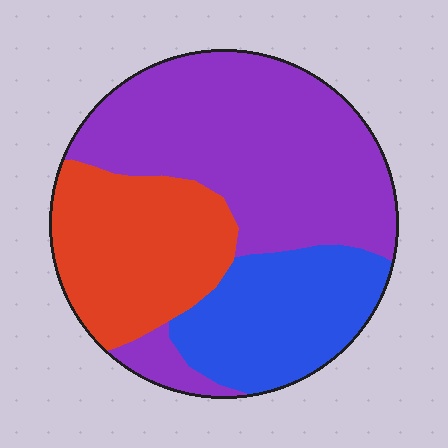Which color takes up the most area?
Purple, at roughly 50%.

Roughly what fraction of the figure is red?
Red covers 27% of the figure.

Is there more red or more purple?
Purple.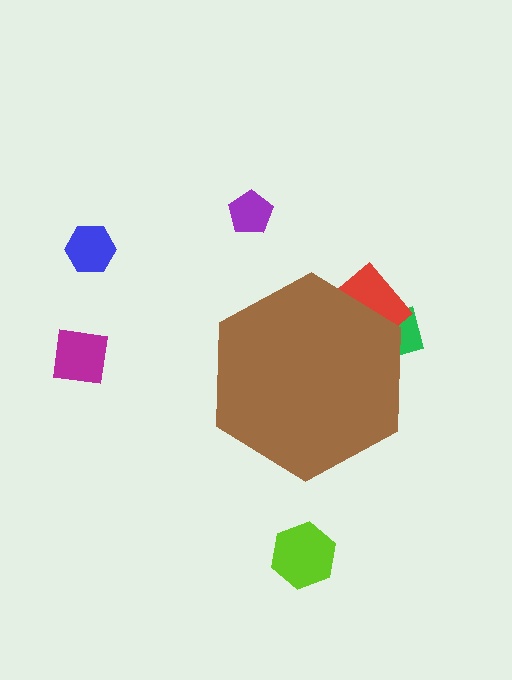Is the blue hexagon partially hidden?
No, the blue hexagon is fully visible.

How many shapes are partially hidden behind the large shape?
2 shapes are partially hidden.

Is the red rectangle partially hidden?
Yes, the red rectangle is partially hidden behind the brown hexagon.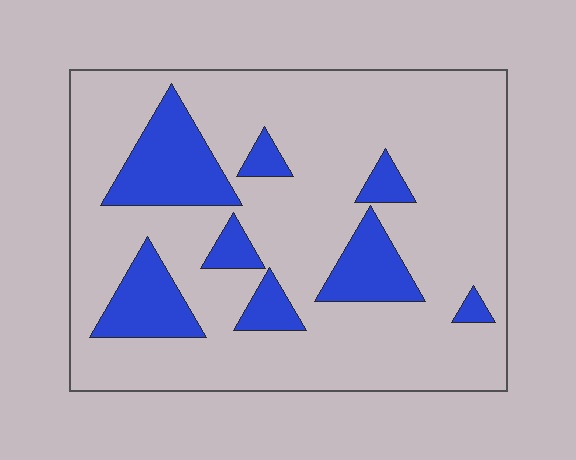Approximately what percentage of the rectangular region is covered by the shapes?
Approximately 20%.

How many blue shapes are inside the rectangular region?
8.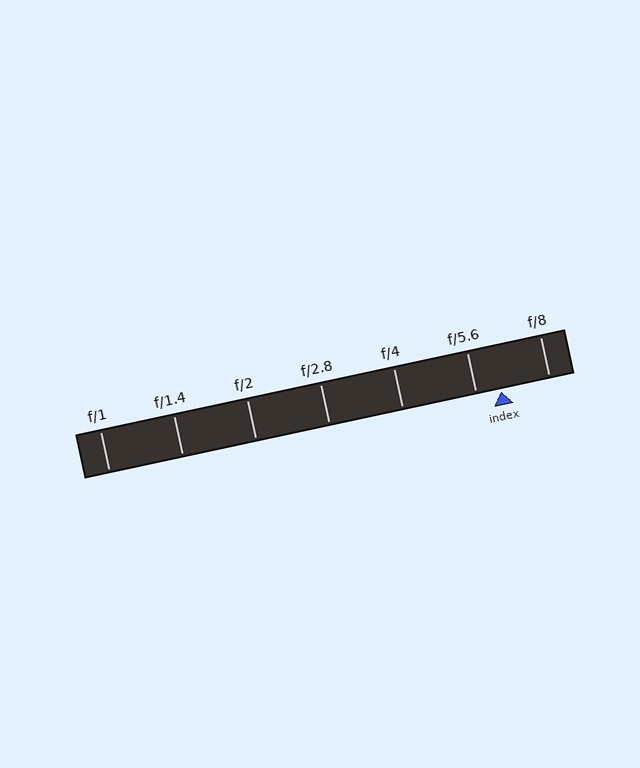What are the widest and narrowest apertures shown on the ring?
The widest aperture shown is f/1 and the narrowest is f/8.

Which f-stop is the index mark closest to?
The index mark is closest to f/5.6.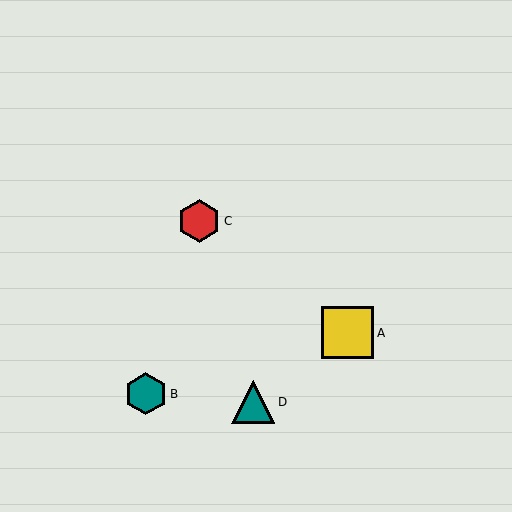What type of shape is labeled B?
Shape B is a teal hexagon.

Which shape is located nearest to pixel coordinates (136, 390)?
The teal hexagon (labeled B) at (146, 394) is nearest to that location.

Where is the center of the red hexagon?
The center of the red hexagon is at (199, 221).